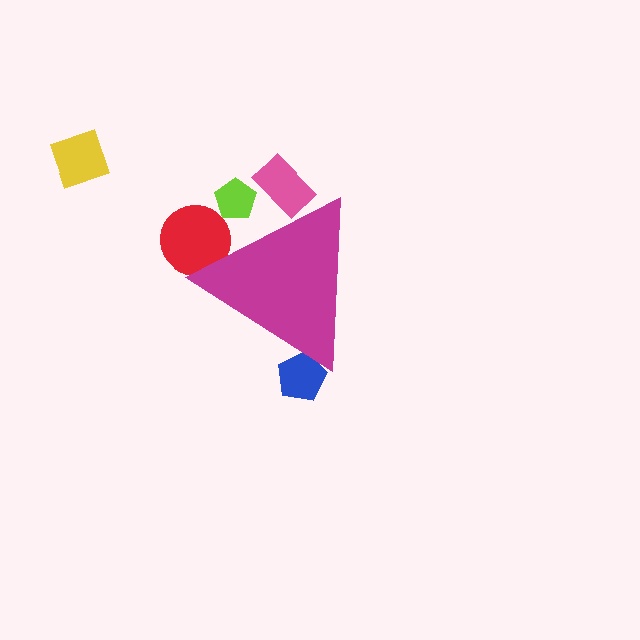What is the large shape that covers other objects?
A magenta triangle.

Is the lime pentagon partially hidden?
Yes, the lime pentagon is partially hidden behind the magenta triangle.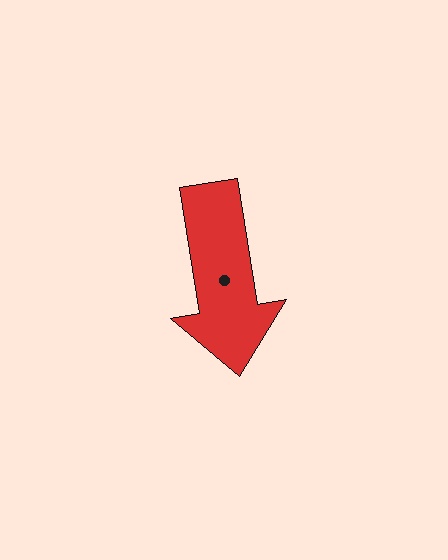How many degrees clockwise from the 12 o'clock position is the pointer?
Approximately 171 degrees.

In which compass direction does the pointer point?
South.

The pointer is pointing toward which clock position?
Roughly 6 o'clock.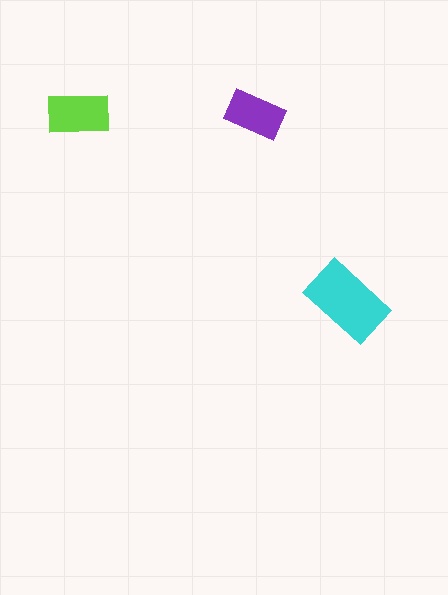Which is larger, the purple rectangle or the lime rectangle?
The lime one.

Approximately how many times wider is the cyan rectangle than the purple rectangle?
About 1.5 times wider.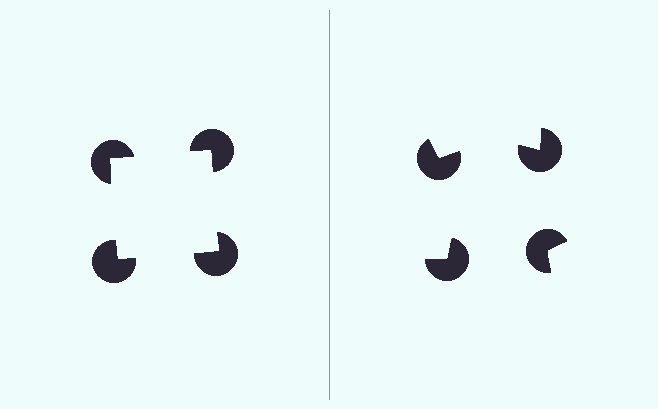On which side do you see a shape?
An illusory square appears on the left side. On the right side the wedge cuts are rotated, so no coherent shape forms.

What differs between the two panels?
The pac-man discs are positioned identically on both sides; only the wedge orientations differ. On the left they align to a square; on the right they are misaligned.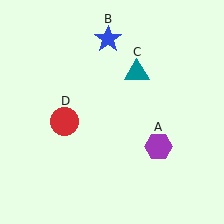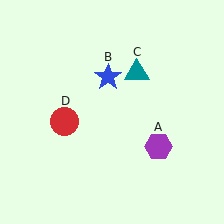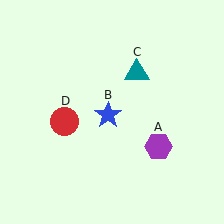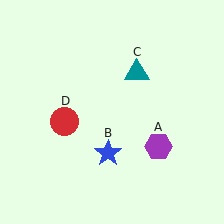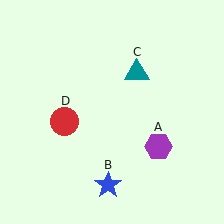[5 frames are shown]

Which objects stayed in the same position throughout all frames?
Purple hexagon (object A) and teal triangle (object C) and red circle (object D) remained stationary.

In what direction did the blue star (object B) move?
The blue star (object B) moved down.